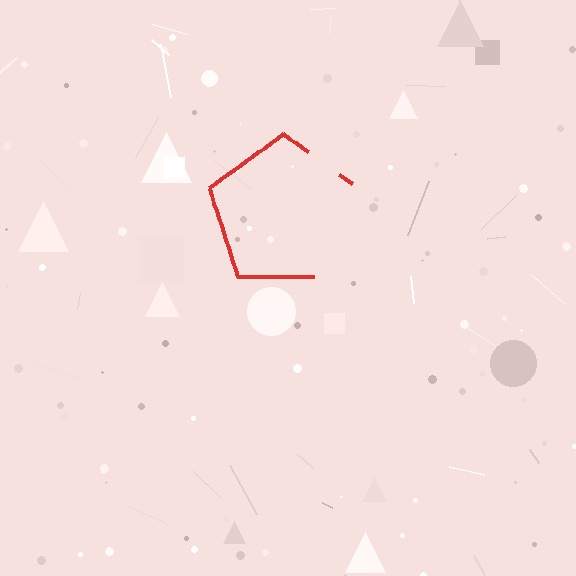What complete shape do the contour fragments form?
The contour fragments form a pentagon.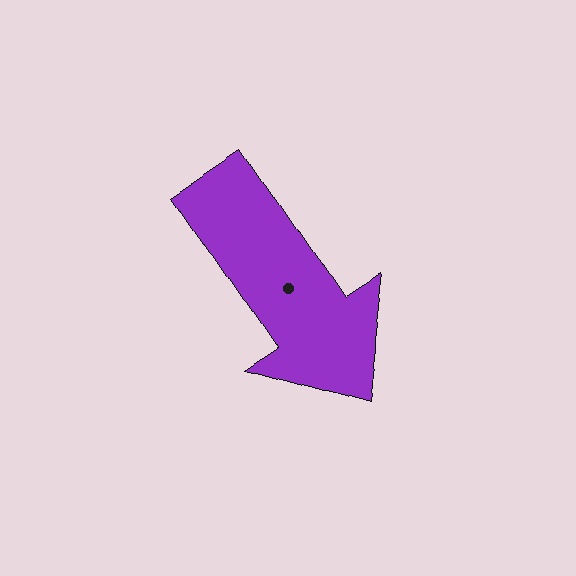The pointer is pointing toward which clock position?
Roughly 5 o'clock.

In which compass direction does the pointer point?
Southeast.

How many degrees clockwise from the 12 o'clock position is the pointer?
Approximately 146 degrees.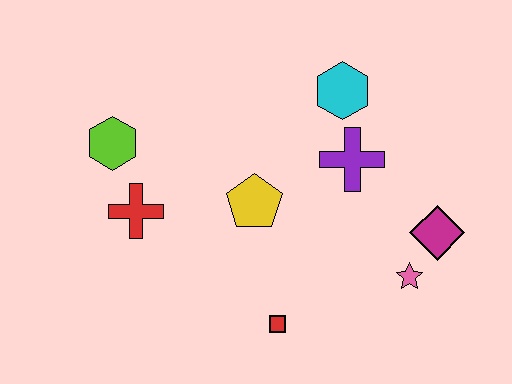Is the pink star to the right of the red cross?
Yes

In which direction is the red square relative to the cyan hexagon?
The red square is below the cyan hexagon.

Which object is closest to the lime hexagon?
The red cross is closest to the lime hexagon.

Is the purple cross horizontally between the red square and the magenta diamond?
Yes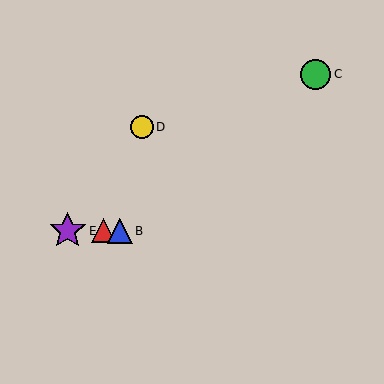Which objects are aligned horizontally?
Objects A, B, E are aligned horizontally.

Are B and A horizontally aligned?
Yes, both are at y≈231.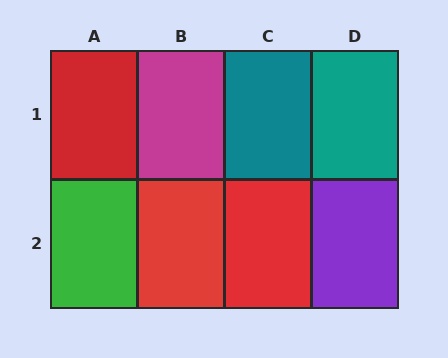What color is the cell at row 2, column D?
Purple.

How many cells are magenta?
1 cell is magenta.